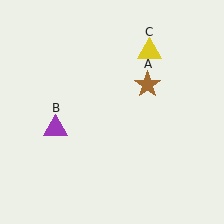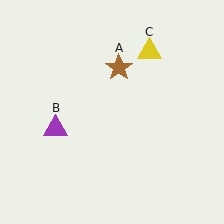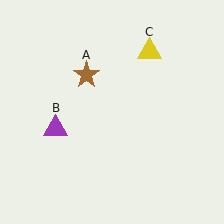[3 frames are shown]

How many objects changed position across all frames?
1 object changed position: brown star (object A).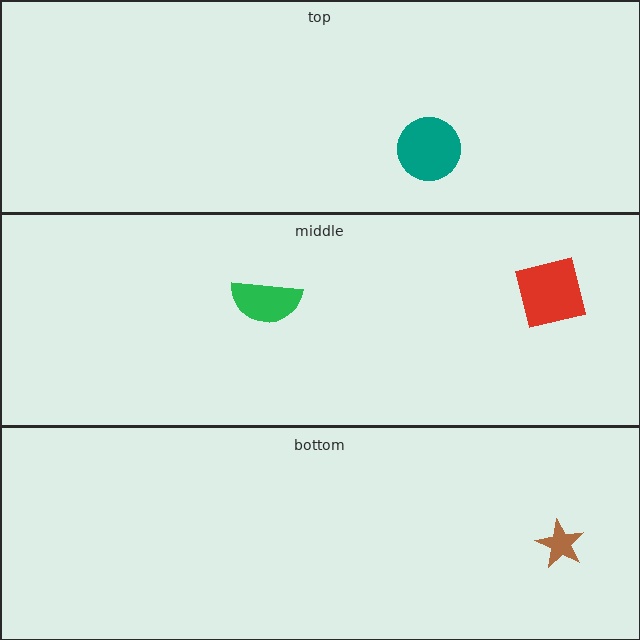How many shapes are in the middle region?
2.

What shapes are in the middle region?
The green semicircle, the red square.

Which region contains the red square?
The middle region.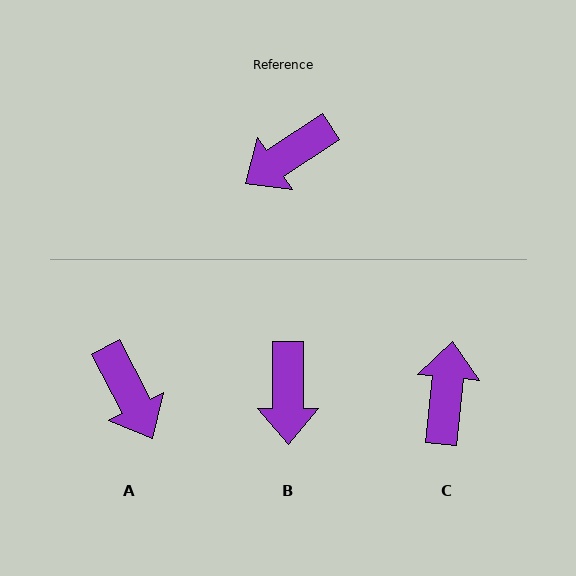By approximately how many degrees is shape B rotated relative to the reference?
Approximately 56 degrees counter-clockwise.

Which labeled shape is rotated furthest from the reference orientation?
C, about 130 degrees away.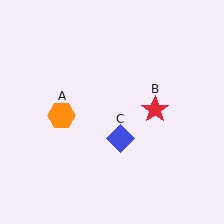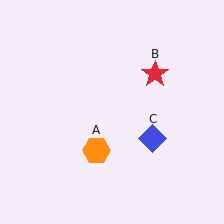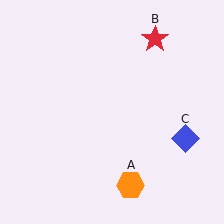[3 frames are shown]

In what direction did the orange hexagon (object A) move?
The orange hexagon (object A) moved down and to the right.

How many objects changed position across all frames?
3 objects changed position: orange hexagon (object A), red star (object B), blue diamond (object C).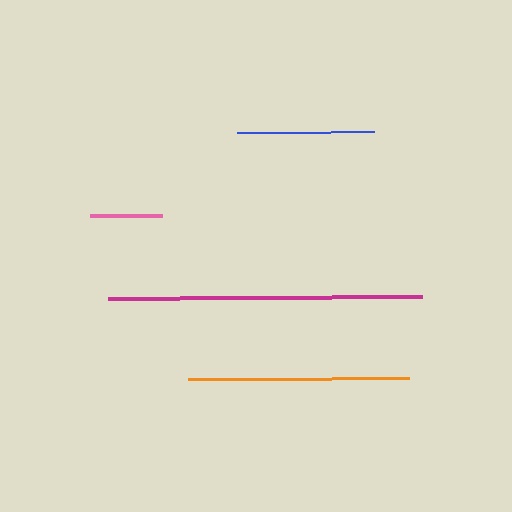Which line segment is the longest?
The magenta line is the longest at approximately 314 pixels.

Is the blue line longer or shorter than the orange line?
The orange line is longer than the blue line.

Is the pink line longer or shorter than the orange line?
The orange line is longer than the pink line.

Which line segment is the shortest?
The pink line is the shortest at approximately 72 pixels.